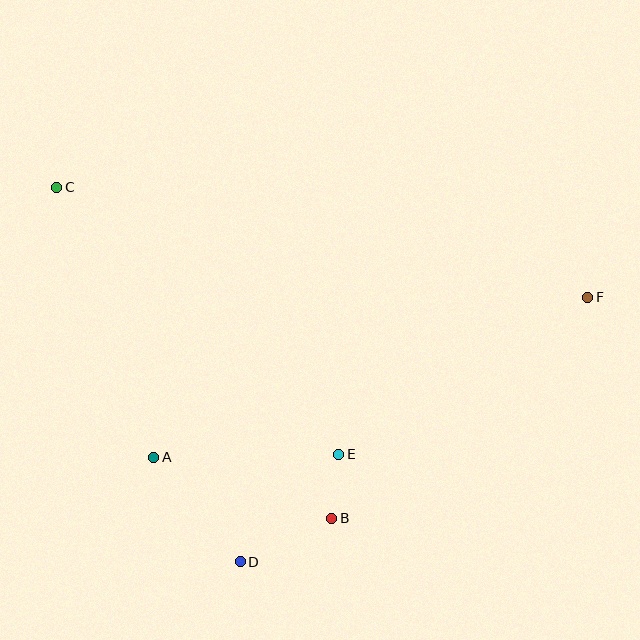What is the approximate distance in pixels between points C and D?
The distance between C and D is approximately 417 pixels.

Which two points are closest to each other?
Points B and E are closest to each other.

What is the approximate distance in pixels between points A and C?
The distance between A and C is approximately 287 pixels.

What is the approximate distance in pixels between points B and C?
The distance between B and C is approximately 430 pixels.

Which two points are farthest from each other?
Points C and F are farthest from each other.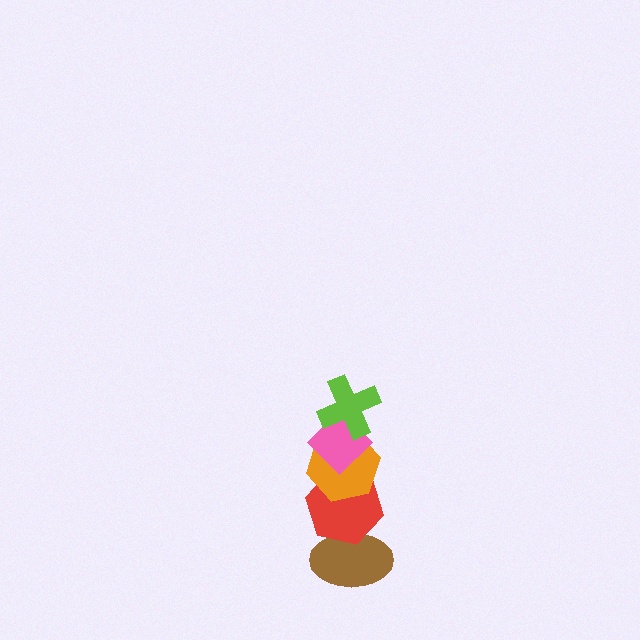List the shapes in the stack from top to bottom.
From top to bottom: the lime cross, the pink diamond, the orange hexagon, the red hexagon, the brown ellipse.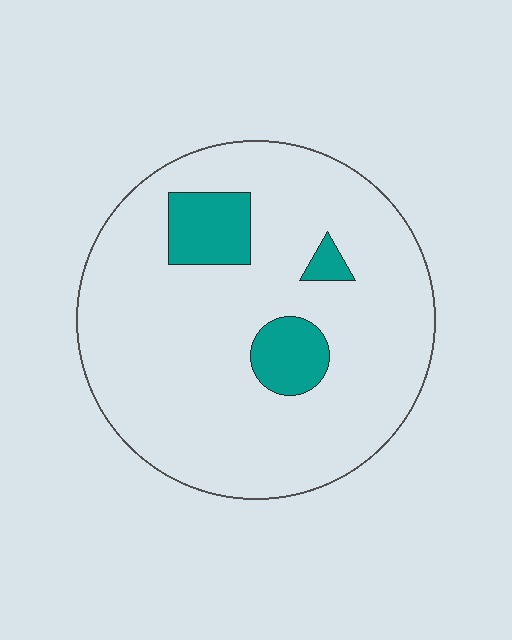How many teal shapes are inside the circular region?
3.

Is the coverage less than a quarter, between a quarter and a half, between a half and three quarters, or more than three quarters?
Less than a quarter.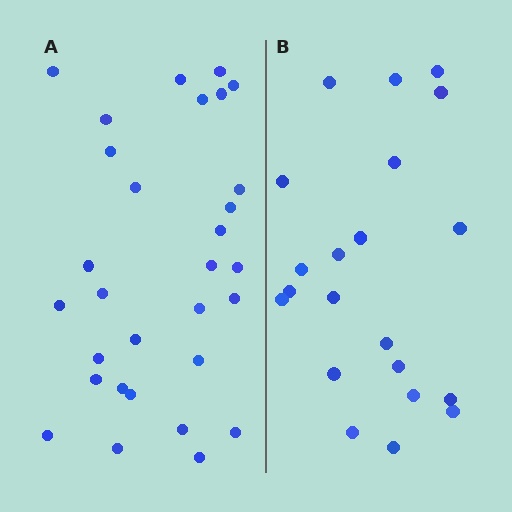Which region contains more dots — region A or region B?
Region A (the left region) has more dots.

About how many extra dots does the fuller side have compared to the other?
Region A has roughly 8 or so more dots than region B.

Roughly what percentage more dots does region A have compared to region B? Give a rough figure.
About 45% more.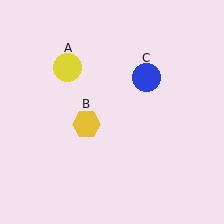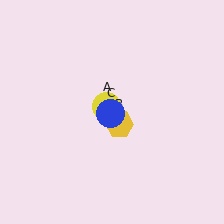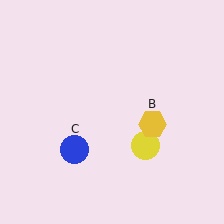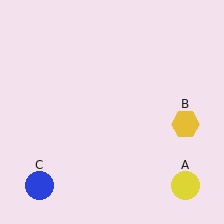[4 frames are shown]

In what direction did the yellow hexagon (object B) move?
The yellow hexagon (object B) moved right.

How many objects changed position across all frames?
3 objects changed position: yellow circle (object A), yellow hexagon (object B), blue circle (object C).